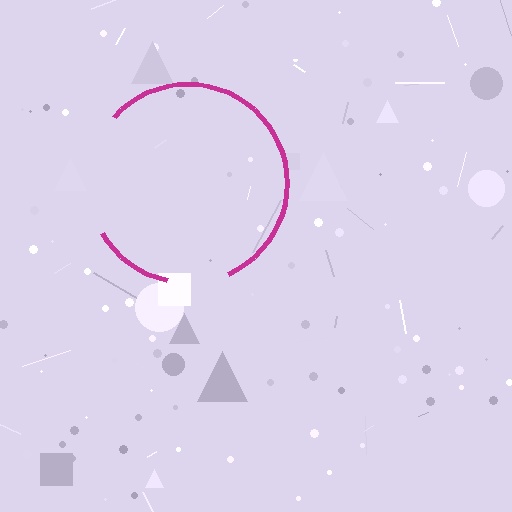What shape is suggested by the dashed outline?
The dashed outline suggests a circle.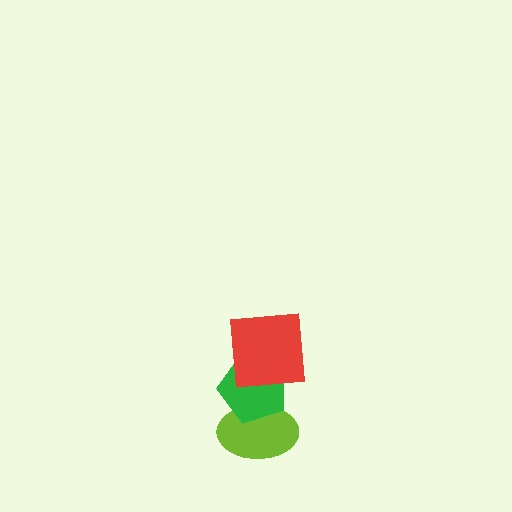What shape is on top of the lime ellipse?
The green pentagon is on top of the lime ellipse.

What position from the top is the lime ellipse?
The lime ellipse is 3rd from the top.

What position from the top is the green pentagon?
The green pentagon is 2nd from the top.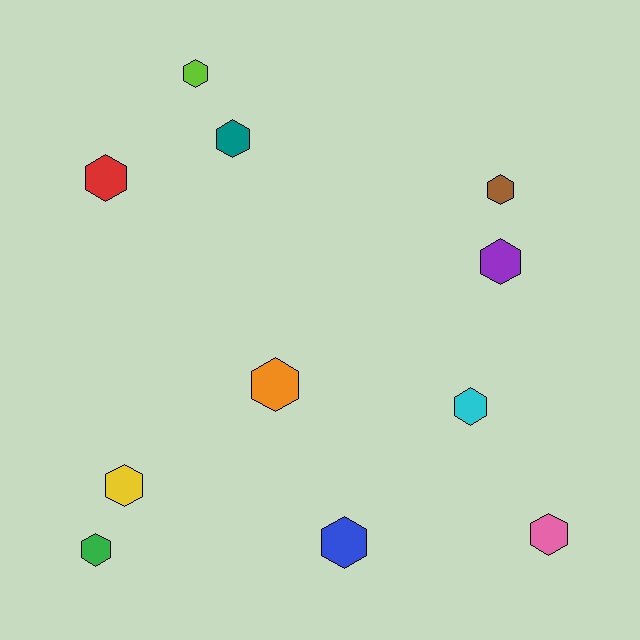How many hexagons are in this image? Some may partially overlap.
There are 11 hexagons.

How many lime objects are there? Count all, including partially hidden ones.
There is 1 lime object.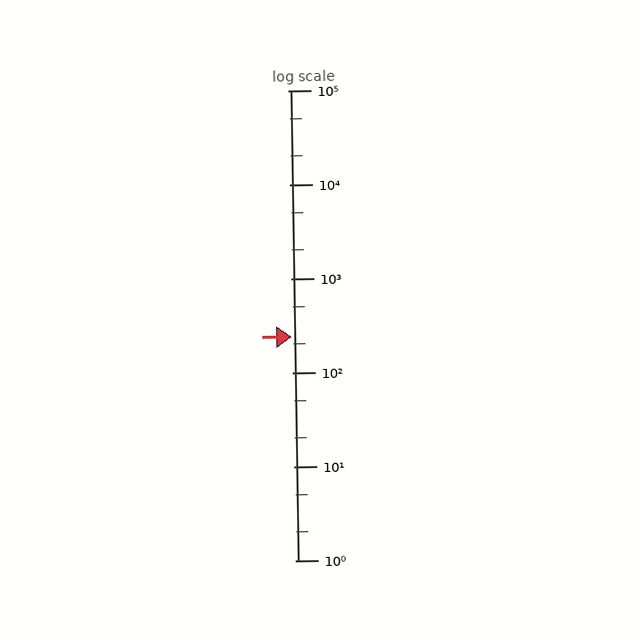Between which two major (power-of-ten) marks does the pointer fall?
The pointer is between 100 and 1000.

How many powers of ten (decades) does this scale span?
The scale spans 5 decades, from 1 to 100000.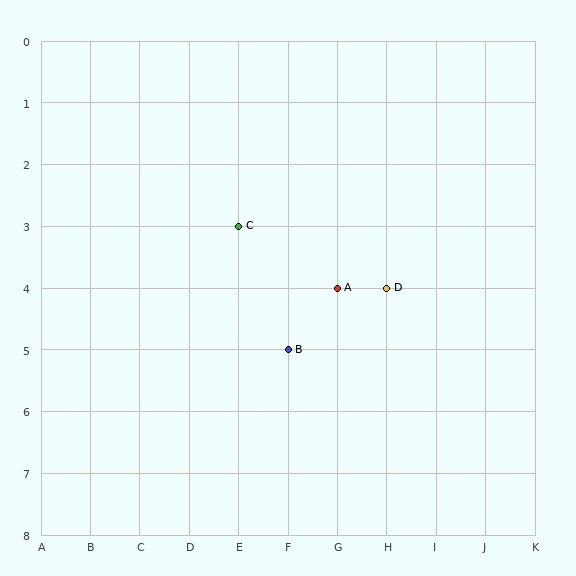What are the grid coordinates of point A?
Point A is at grid coordinates (G, 4).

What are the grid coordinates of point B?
Point B is at grid coordinates (F, 5).